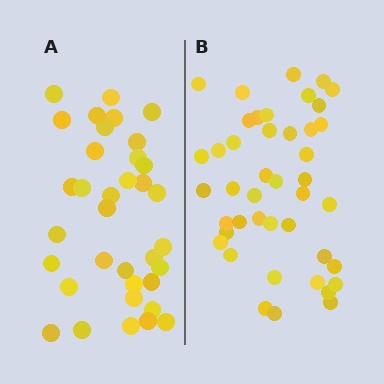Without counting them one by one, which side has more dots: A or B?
Region B (the right region) has more dots.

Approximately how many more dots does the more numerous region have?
Region B has roughly 8 or so more dots than region A.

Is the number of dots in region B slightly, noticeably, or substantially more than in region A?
Region B has only slightly more — the two regions are fairly close. The ratio is roughly 1.2 to 1.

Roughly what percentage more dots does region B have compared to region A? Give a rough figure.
About 25% more.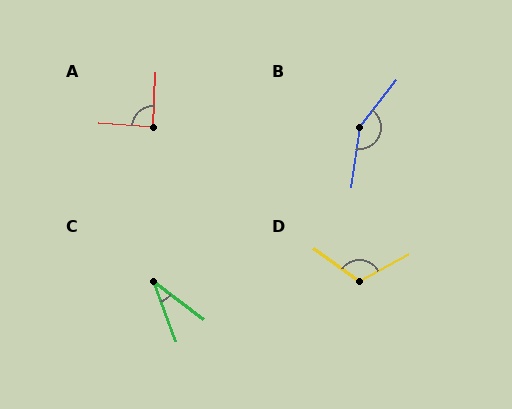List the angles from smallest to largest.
C (33°), A (89°), D (115°), B (151°).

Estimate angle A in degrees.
Approximately 89 degrees.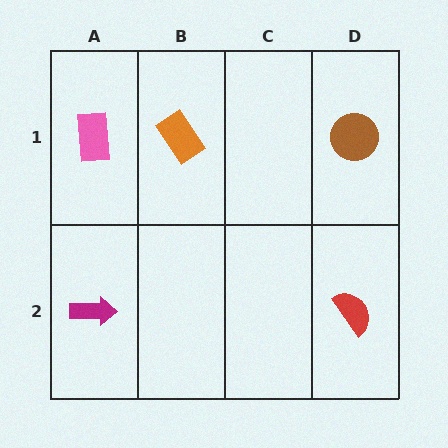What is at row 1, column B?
An orange rectangle.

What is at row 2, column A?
A magenta arrow.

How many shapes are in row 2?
2 shapes.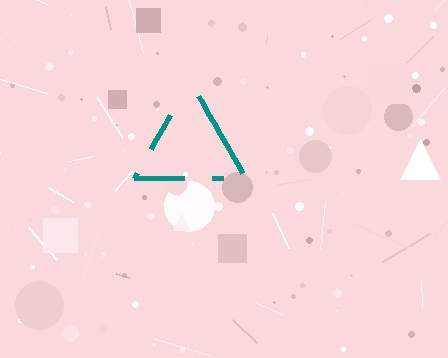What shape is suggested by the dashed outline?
The dashed outline suggests a triangle.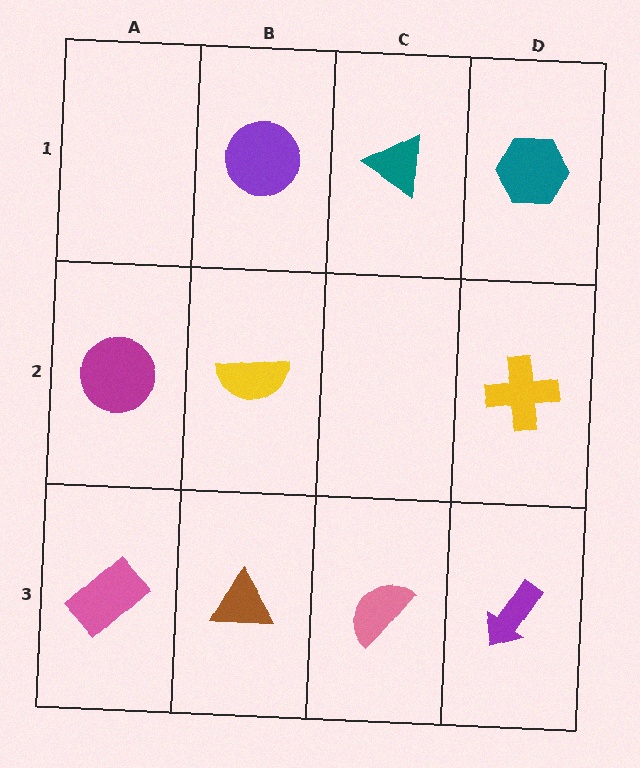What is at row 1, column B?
A purple circle.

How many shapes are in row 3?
4 shapes.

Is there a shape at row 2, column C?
No, that cell is empty.